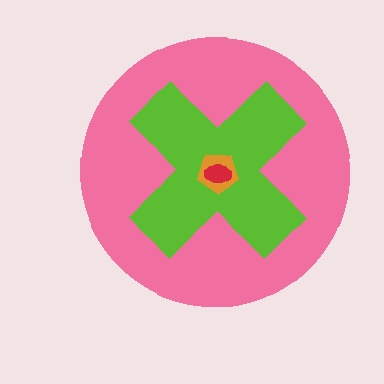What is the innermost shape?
The red ellipse.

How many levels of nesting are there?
4.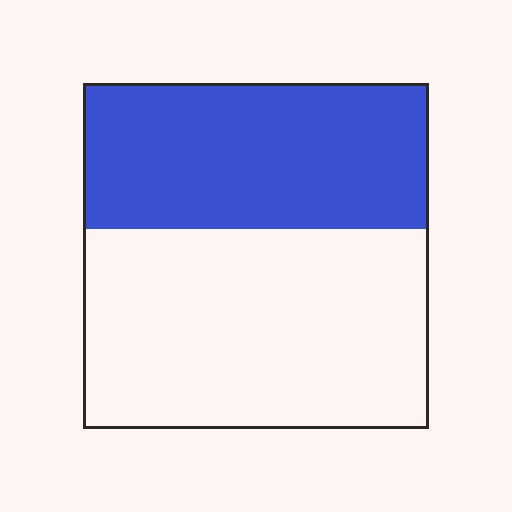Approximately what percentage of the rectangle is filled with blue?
Approximately 40%.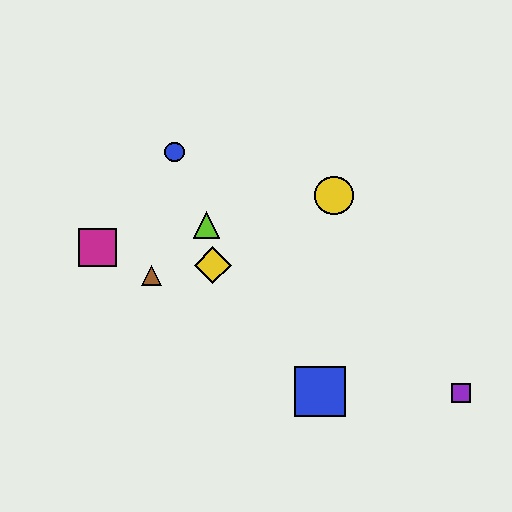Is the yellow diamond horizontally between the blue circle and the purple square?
Yes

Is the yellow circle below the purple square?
No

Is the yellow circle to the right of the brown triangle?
Yes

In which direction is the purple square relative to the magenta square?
The purple square is to the right of the magenta square.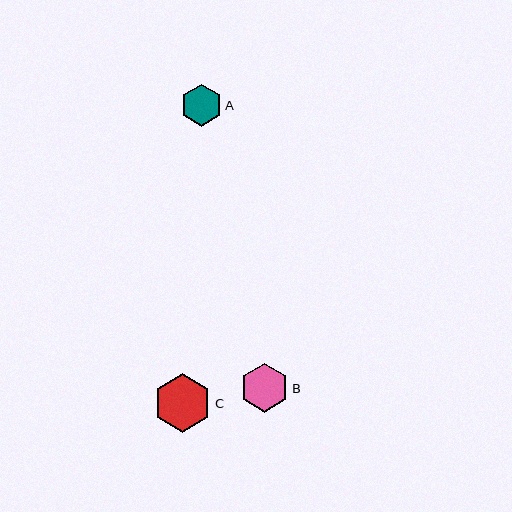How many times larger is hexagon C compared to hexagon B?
Hexagon C is approximately 1.2 times the size of hexagon B.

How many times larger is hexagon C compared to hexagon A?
Hexagon C is approximately 1.4 times the size of hexagon A.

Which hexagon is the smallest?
Hexagon A is the smallest with a size of approximately 42 pixels.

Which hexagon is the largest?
Hexagon C is the largest with a size of approximately 58 pixels.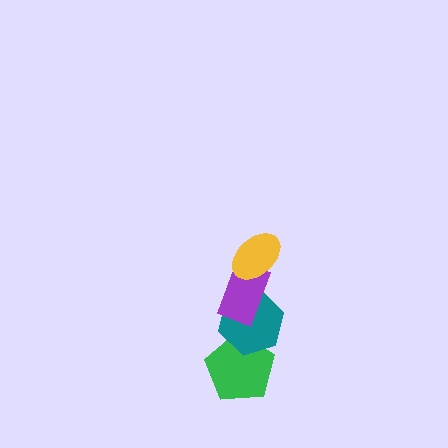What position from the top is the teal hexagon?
The teal hexagon is 3rd from the top.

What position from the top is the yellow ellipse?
The yellow ellipse is 1st from the top.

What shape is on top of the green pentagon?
The teal hexagon is on top of the green pentagon.